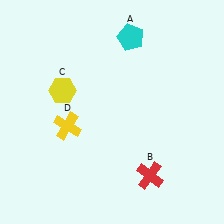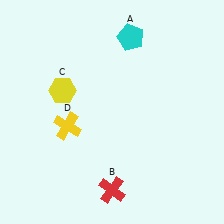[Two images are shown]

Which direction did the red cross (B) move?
The red cross (B) moved left.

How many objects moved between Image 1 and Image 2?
1 object moved between the two images.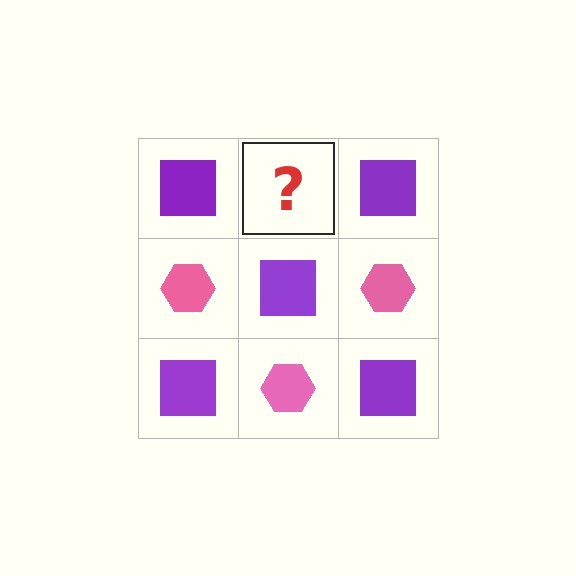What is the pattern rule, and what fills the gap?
The rule is that it alternates purple square and pink hexagon in a checkerboard pattern. The gap should be filled with a pink hexagon.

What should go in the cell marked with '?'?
The missing cell should contain a pink hexagon.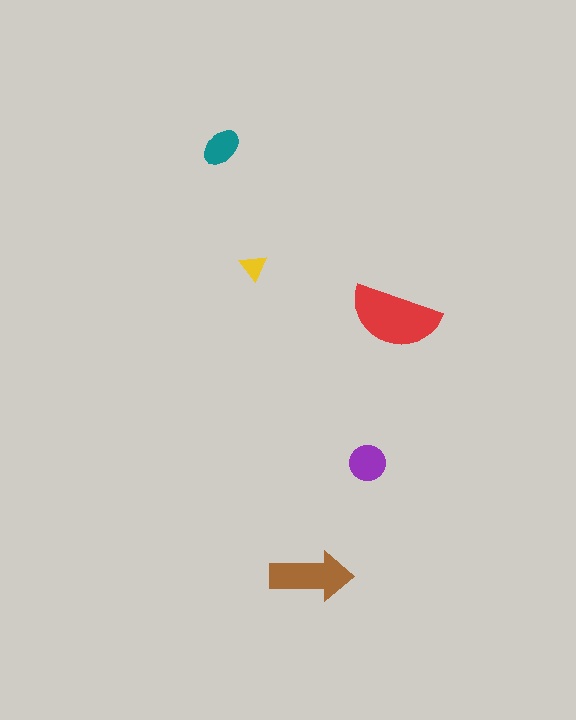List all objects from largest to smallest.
The red semicircle, the brown arrow, the purple circle, the teal ellipse, the yellow triangle.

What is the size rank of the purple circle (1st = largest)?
3rd.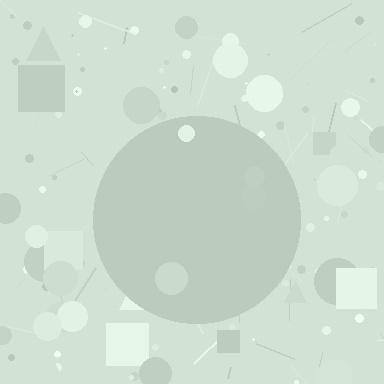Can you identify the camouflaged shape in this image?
The camouflaged shape is a circle.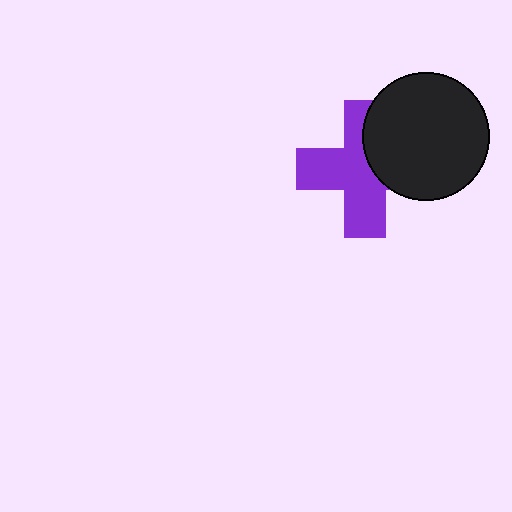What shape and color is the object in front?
The object in front is a black circle.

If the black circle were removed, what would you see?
You would see the complete purple cross.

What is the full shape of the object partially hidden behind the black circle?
The partially hidden object is a purple cross.